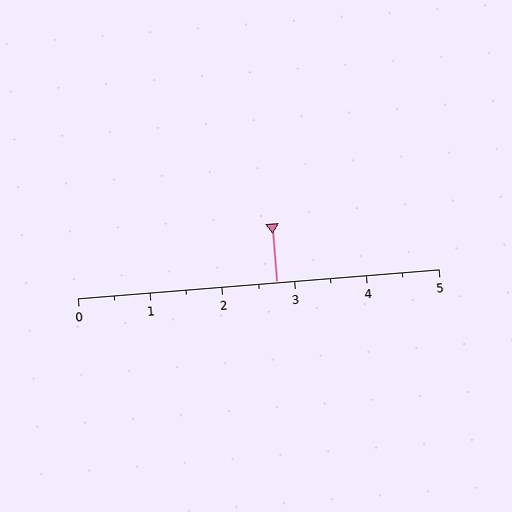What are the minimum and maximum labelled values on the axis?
The axis runs from 0 to 5.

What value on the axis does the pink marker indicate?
The marker indicates approximately 2.8.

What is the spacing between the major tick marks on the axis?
The major ticks are spaced 1 apart.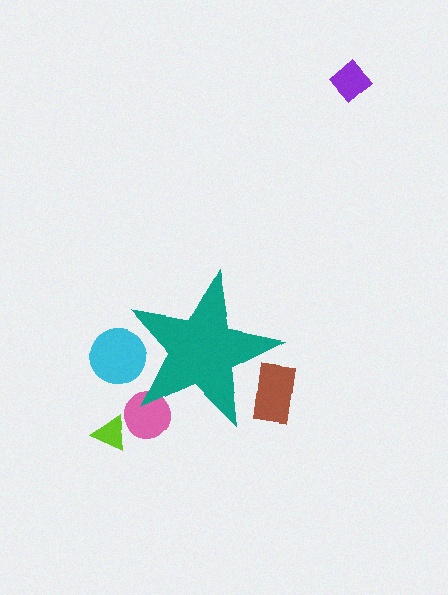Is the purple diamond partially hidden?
No, the purple diamond is fully visible.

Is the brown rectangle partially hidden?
Yes, the brown rectangle is partially hidden behind the teal star.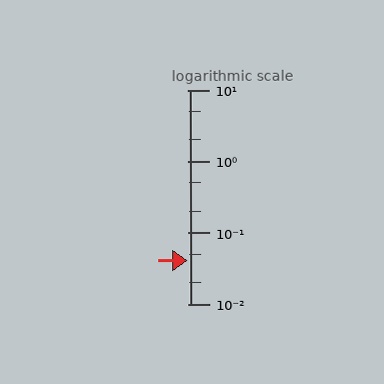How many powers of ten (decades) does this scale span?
The scale spans 3 decades, from 0.01 to 10.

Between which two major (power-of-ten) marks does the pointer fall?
The pointer is between 0.01 and 0.1.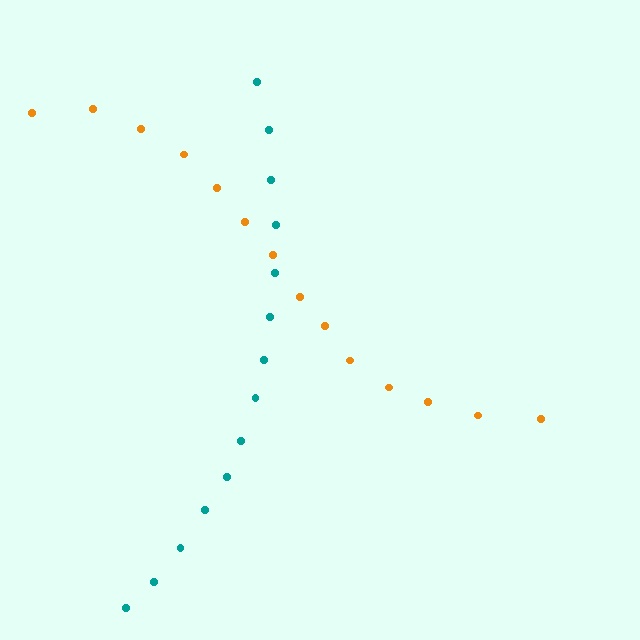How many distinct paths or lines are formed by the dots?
There are 2 distinct paths.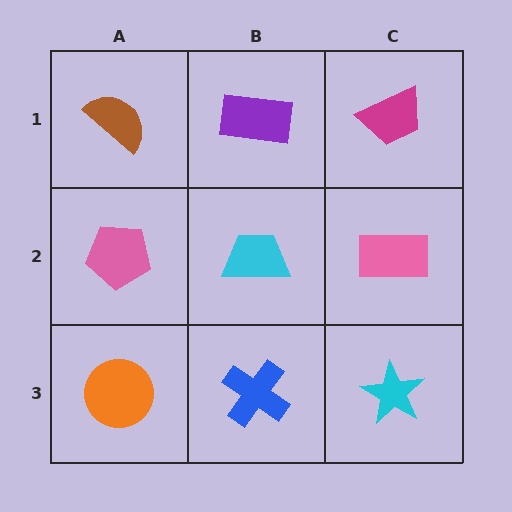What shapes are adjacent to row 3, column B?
A cyan trapezoid (row 2, column B), an orange circle (row 3, column A), a cyan star (row 3, column C).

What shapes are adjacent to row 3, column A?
A pink pentagon (row 2, column A), a blue cross (row 3, column B).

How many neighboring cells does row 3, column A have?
2.